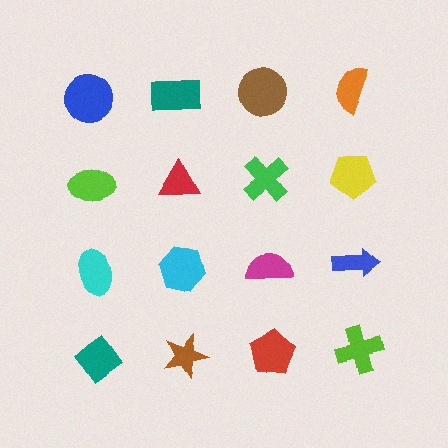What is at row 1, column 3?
A brown circle.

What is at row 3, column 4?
A blue arrow.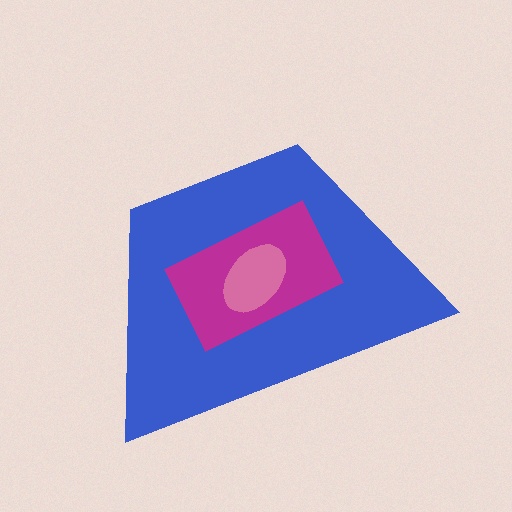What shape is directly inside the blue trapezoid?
The magenta rectangle.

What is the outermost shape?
The blue trapezoid.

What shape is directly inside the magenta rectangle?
The pink ellipse.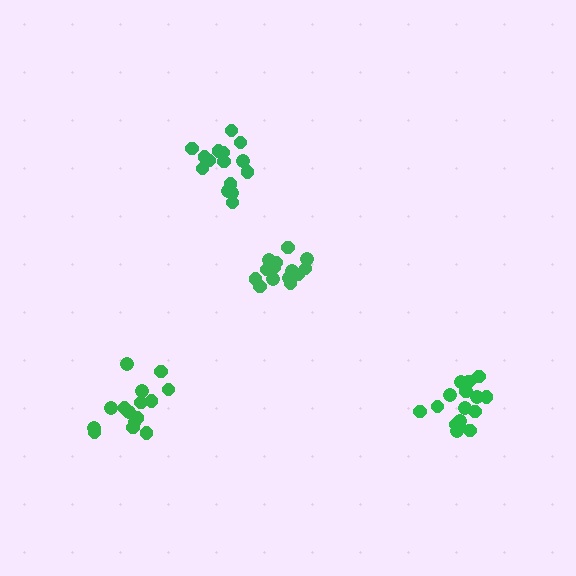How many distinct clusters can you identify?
There are 4 distinct clusters.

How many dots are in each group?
Group 1: 16 dots, Group 2: 16 dots, Group 3: 14 dots, Group 4: 15 dots (61 total).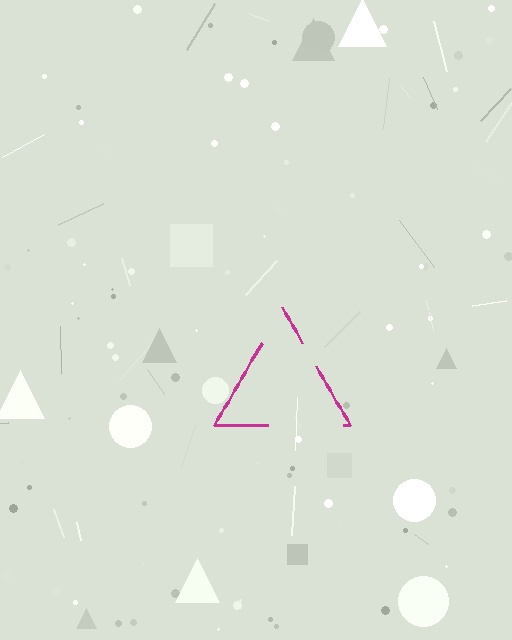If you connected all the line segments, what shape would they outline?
They would outline a triangle.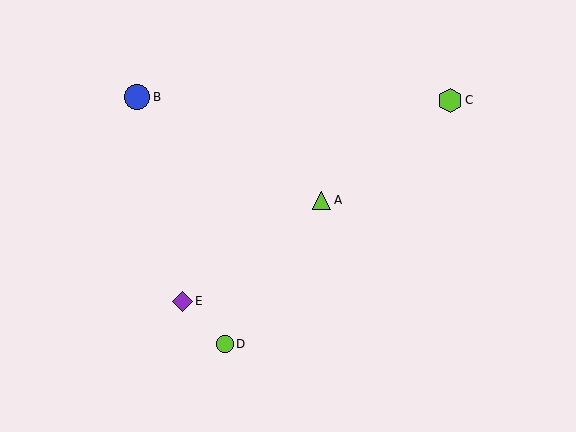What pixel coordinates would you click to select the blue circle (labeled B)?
Click at (137, 97) to select the blue circle B.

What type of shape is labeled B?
Shape B is a blue circle.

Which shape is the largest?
The blue circle (labeled B) is the largest.